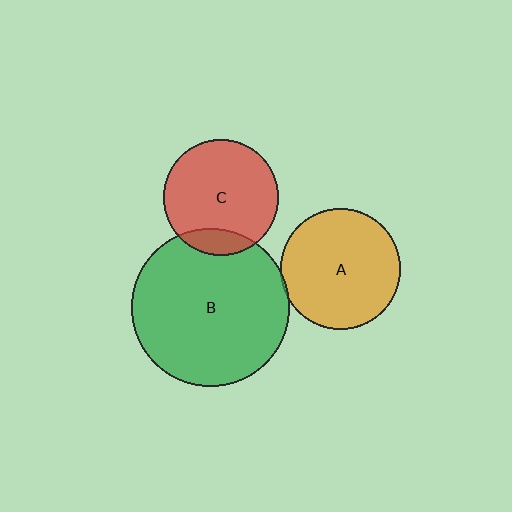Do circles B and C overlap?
Yes.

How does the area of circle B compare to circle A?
Approximately 1.7 times.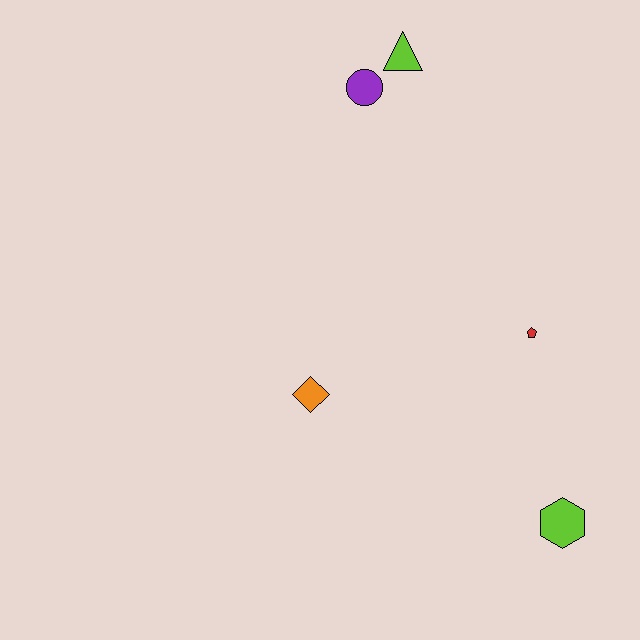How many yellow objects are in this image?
There are no yellow objects.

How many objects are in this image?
There are 5 objects.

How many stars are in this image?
There are no stars.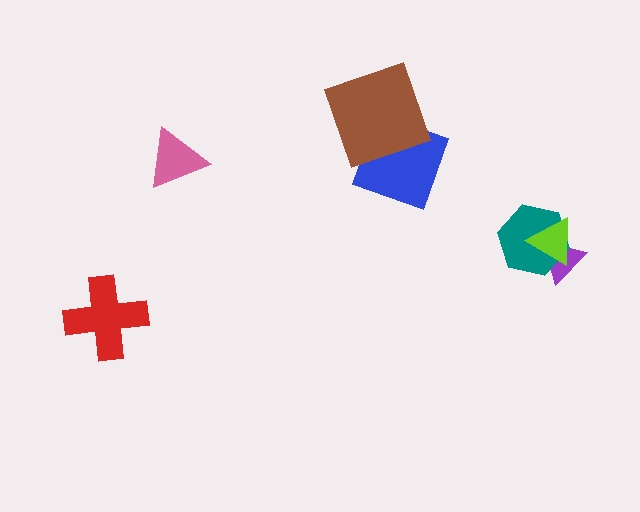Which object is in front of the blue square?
The brown square is in front of the blue square.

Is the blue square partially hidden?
Yes, it is partially covered by another shape.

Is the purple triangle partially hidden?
Yes, it is partially covered by another shape.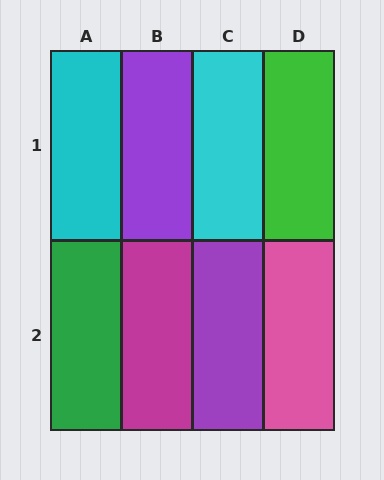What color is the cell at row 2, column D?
Pink.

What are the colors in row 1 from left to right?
Cyan, purple, cyan, green.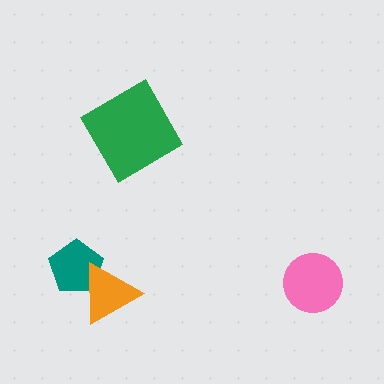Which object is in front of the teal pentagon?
The orange triangle is in front of the teal pentagon.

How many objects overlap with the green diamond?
0 objects overlap with the green diamond.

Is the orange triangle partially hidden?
No, no other shape covers it.